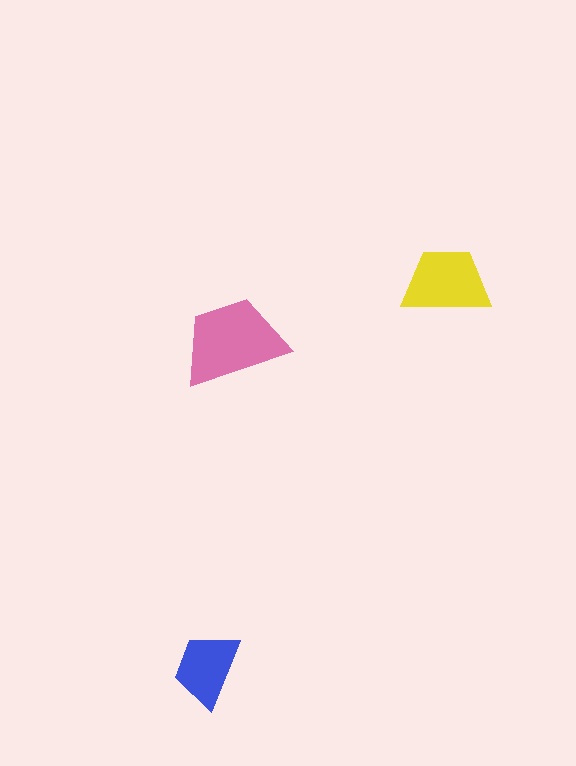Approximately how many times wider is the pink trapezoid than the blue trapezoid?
About 1.5 times wider.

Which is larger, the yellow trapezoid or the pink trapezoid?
The pink one.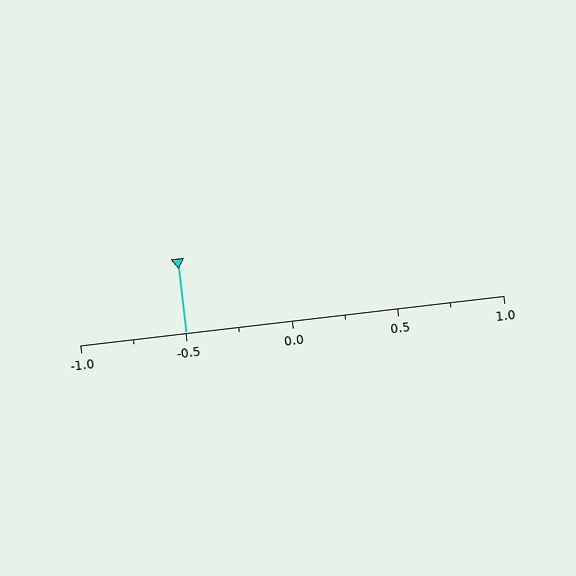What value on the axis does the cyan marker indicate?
The marker indicates approximately -0.5.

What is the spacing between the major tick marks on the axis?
The major ticks are spaced 0.5 apart.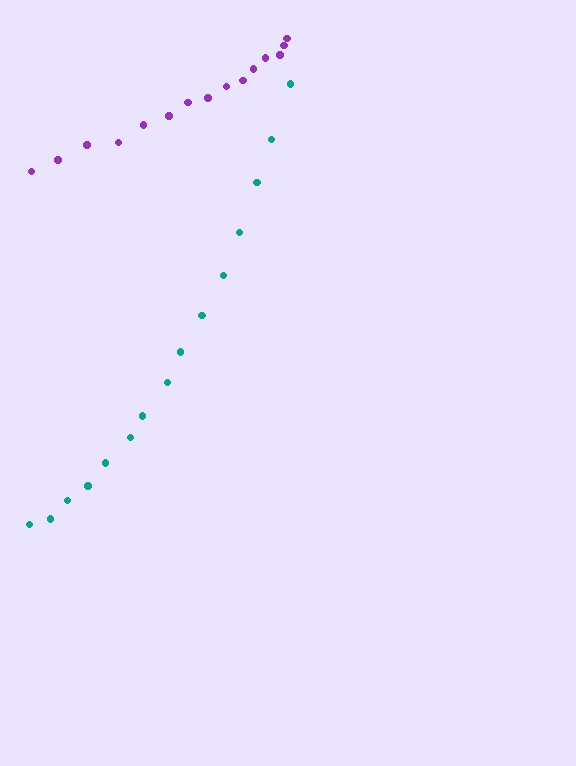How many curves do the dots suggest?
There are 2 distinct paths.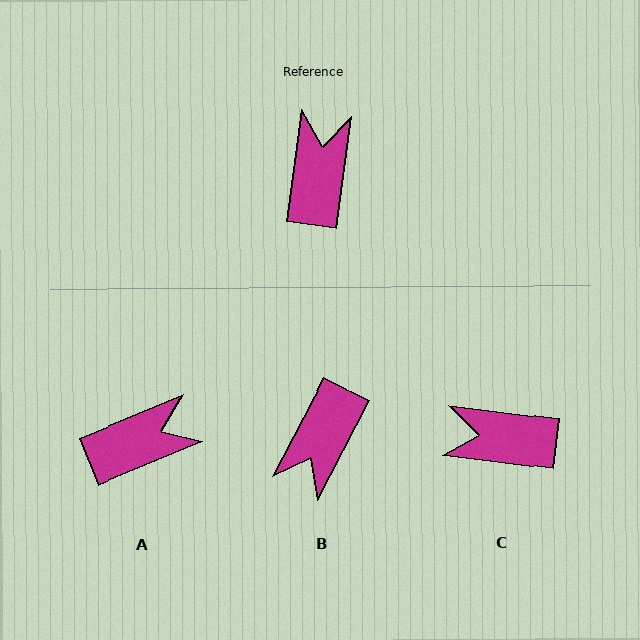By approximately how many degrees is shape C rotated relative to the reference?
Approximately 91 degrees counter-clockwise.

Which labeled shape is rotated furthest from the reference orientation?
B, about 160 degrees away.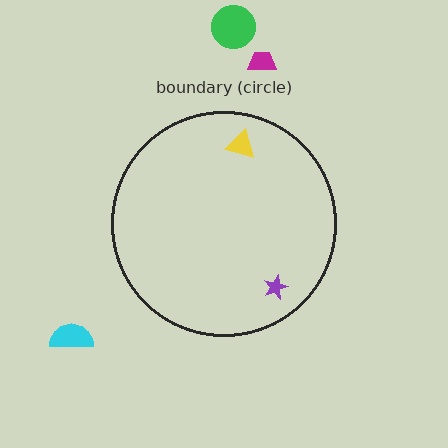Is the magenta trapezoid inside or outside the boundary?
Outside.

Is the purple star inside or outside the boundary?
Inside.